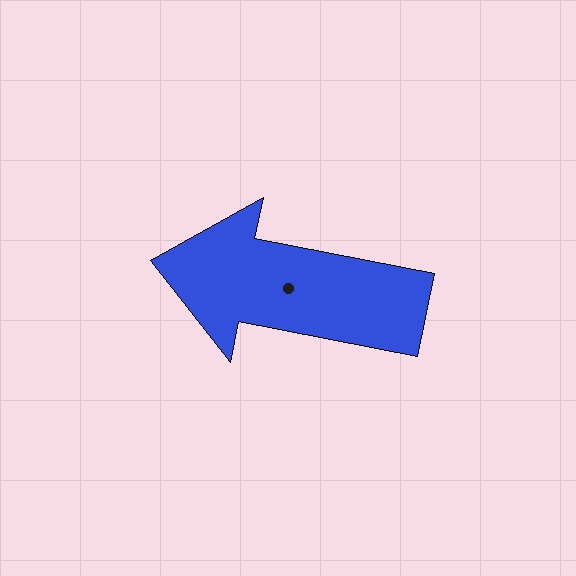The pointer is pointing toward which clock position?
Roughly 9 o'clock.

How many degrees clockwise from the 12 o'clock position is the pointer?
Approximately 281 degrees.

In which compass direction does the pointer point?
West.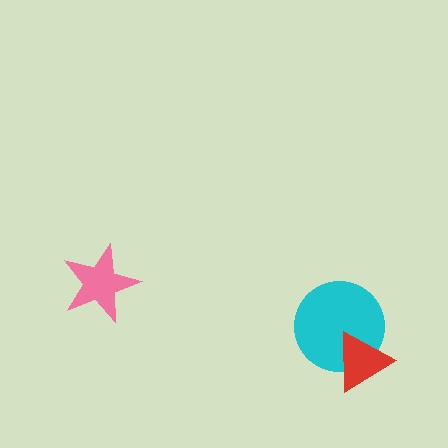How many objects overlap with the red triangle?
1 object overlaps with the red triangle.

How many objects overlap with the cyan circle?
1 object overlaps with the cyan circle.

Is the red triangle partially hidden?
No, no other shape covers it.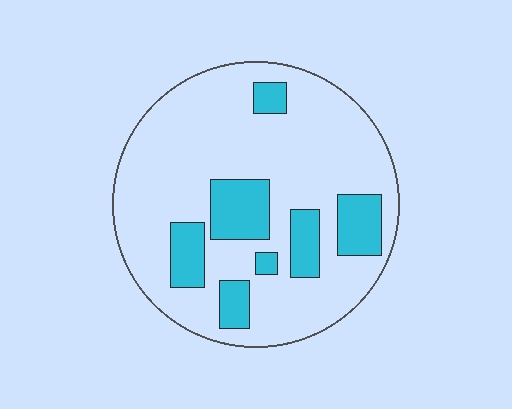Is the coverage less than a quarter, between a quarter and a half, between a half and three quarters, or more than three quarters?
Less than a quarter.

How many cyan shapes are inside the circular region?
7.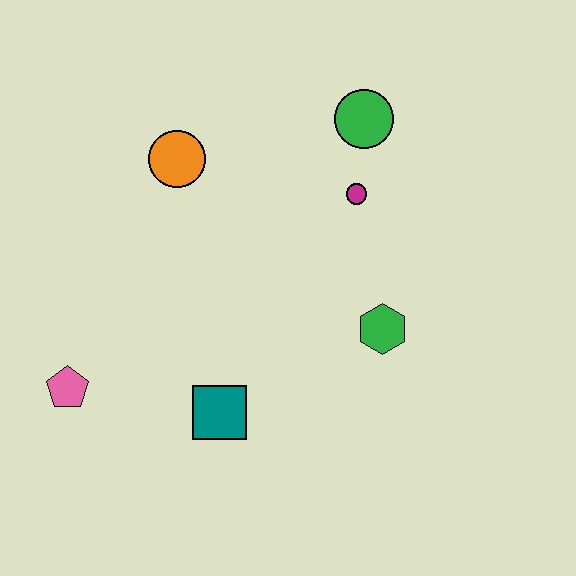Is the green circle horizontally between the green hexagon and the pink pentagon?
Yes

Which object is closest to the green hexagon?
The magenta circle is closest to the green hexagon.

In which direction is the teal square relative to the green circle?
The teal square is below the green circle.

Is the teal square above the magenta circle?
No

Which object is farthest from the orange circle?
The green hexagon is farthest from the orange circle.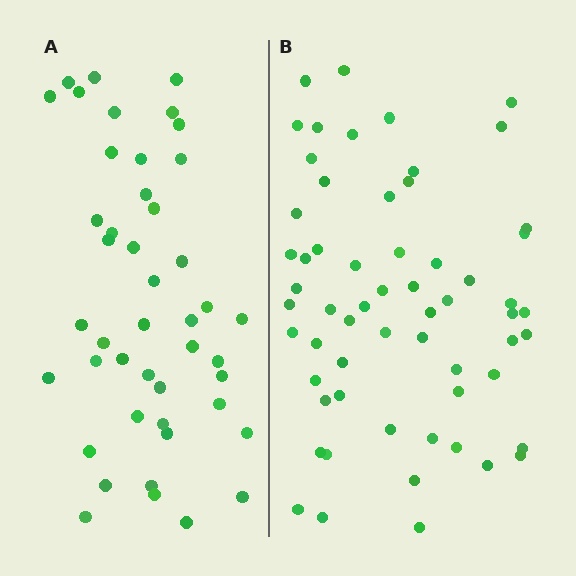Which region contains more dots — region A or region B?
Region B (the right region) has more dots.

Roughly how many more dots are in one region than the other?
Region B has approximately 15 more dots than region A.